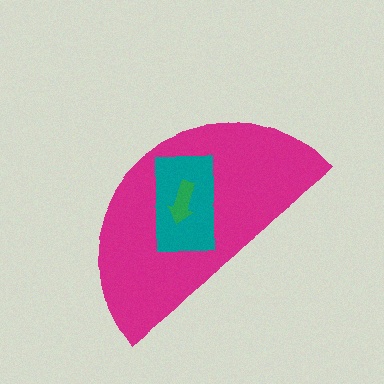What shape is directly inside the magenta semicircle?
The teal rectangle.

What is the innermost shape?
The green arrow.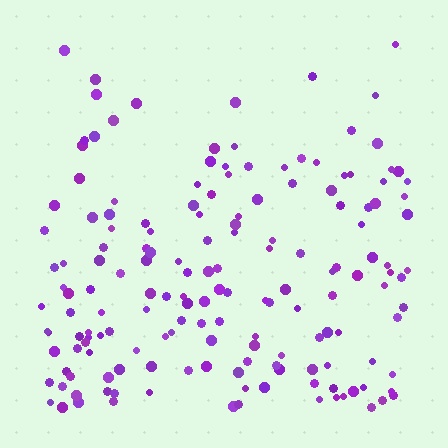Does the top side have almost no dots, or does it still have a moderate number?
Still a moderate number, just noticeably fewer than the bottom.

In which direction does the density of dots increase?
From top to bottom, with the bottom side densest.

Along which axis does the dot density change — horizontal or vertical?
Vertical.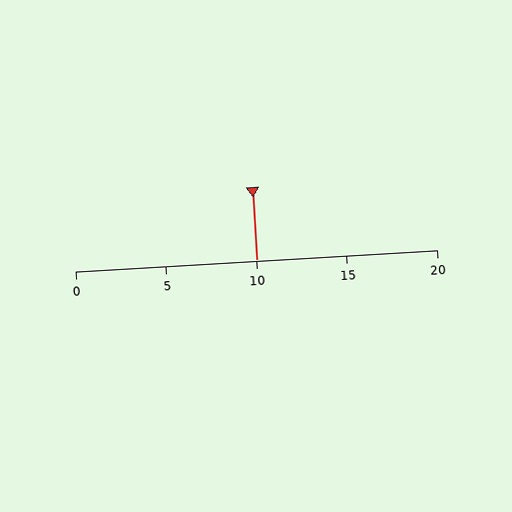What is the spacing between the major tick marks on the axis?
The major ticks are spaced 5 apart.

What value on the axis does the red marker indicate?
The marker indicates approximately 10.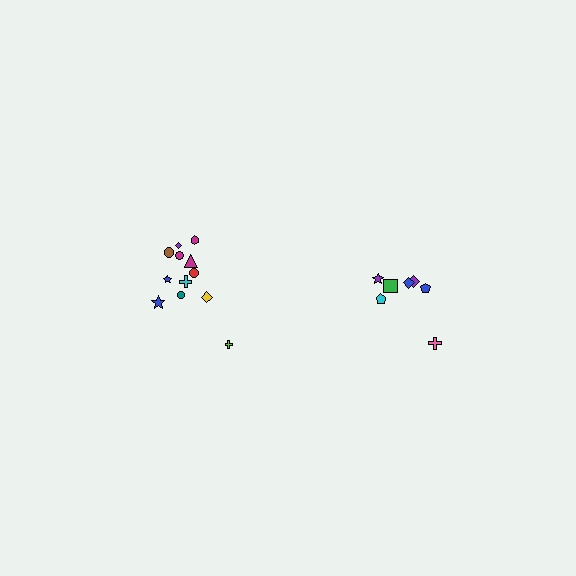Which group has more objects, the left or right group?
The left group.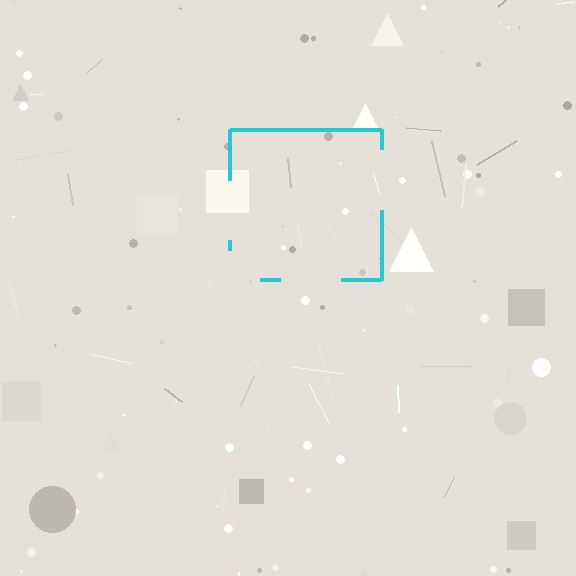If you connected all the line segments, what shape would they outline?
They would outline a square.